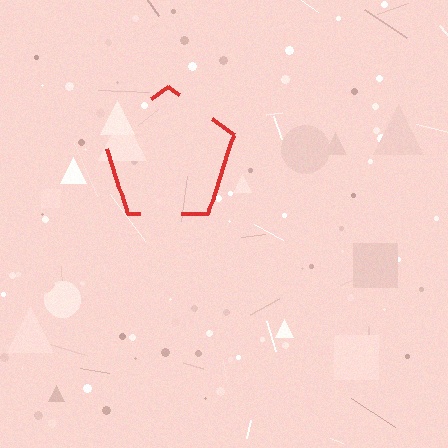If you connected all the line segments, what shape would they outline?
They would outline a pentagon.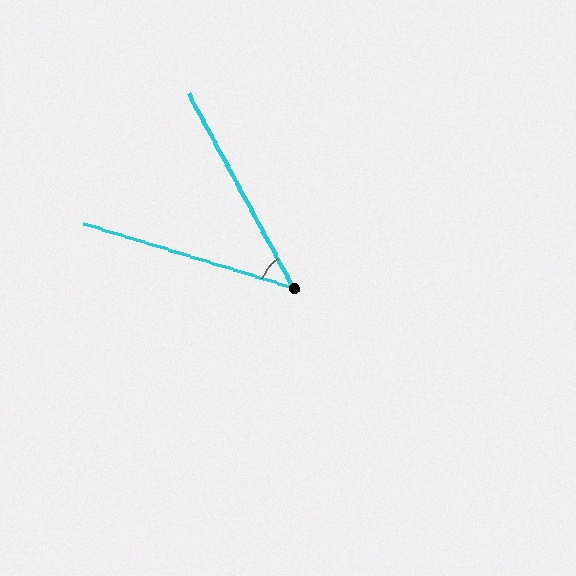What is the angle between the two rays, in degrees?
Approximately 45 degrees.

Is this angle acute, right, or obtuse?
It is acute.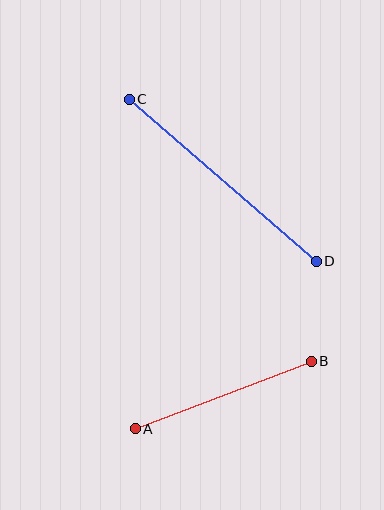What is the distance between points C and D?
The distance is approximately 248 pixels.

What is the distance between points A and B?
The distance is approximately 188 pixels.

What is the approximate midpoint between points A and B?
The midpoint is at approximately (223, 395) pixels.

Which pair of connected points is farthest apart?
Points C and D are farthest apart.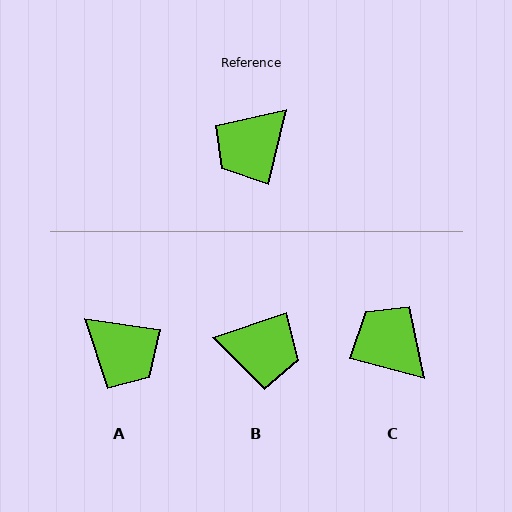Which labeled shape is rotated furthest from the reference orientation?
B, about 122 degrees away.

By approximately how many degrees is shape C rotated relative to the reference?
Approximately 91 degrees clockwise.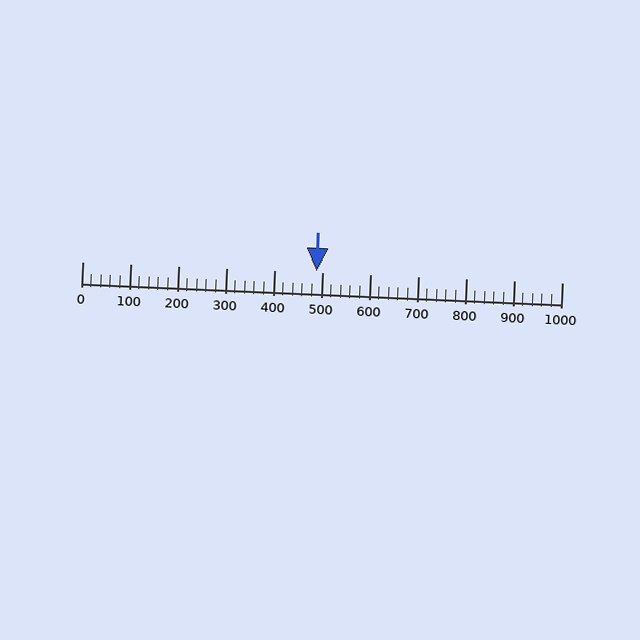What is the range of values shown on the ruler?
The ruler shows values from 0 to 1000.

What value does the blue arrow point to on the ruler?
The blue arrow points to approximately 488.